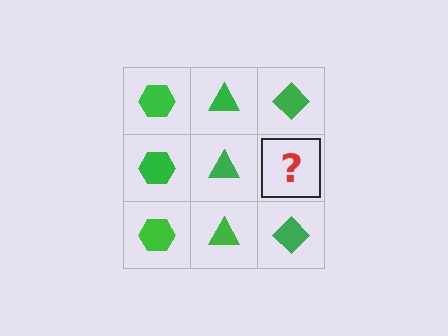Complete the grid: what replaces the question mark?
The question mark should be replaced with a green diamond.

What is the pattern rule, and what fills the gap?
The rule is that each column has a consistent shape. The gap should be filled with a green diamond.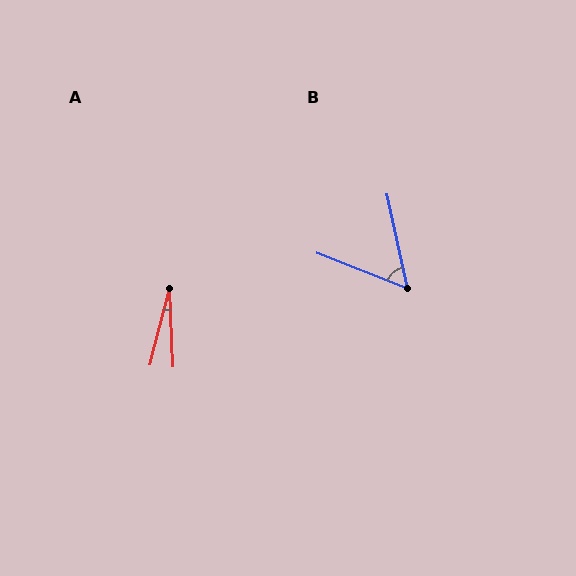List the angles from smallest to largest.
A (17°), B (56°).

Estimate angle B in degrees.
Approximately 56 degrees.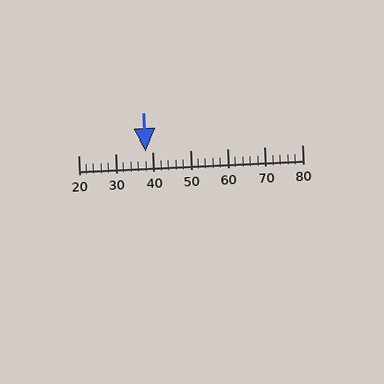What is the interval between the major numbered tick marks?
The major tick marks are spaced 10 units apart.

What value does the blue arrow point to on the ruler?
The blue arrow points to approximately 38.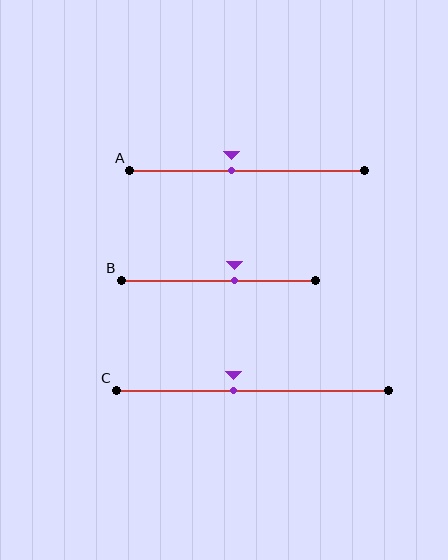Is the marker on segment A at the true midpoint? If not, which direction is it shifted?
No, the marker on segment A is shifted to the left by about 7% of the segment length.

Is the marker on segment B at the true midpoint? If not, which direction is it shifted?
No, the marker on segment B is shifted to the right by about 8% of the segment length.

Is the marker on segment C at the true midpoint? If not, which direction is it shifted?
No, the marker on segment C is shifted to the left by about 7% of the segment length.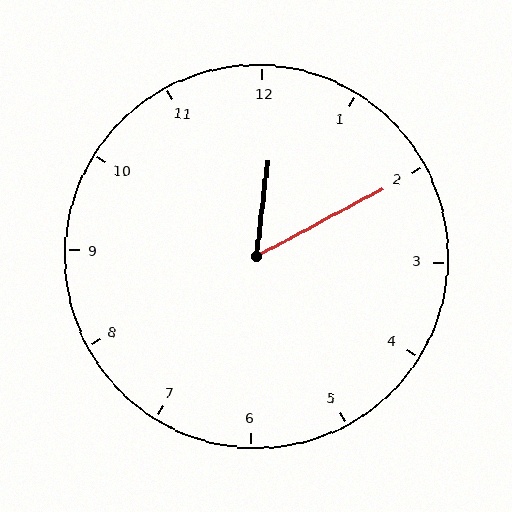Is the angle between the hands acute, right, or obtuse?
It is acute.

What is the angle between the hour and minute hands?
Approximately 55 degrees.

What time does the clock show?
12:10.